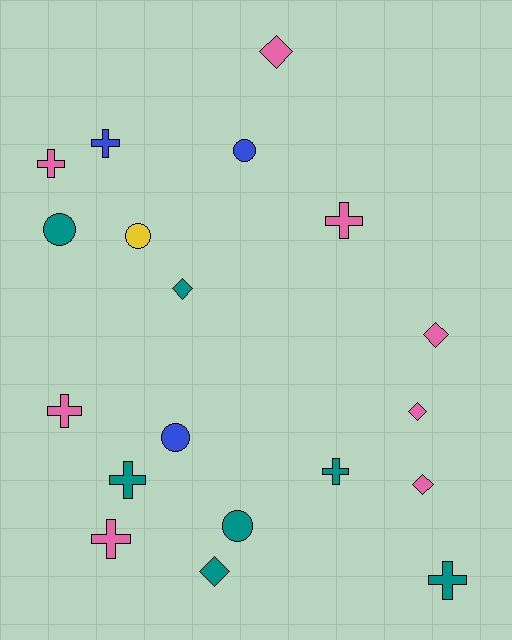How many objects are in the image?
There are 19 objects.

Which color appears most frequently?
Pink, with 8 objects.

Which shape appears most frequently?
Cross, with 8 objects.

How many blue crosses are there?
There is 1 blue cross.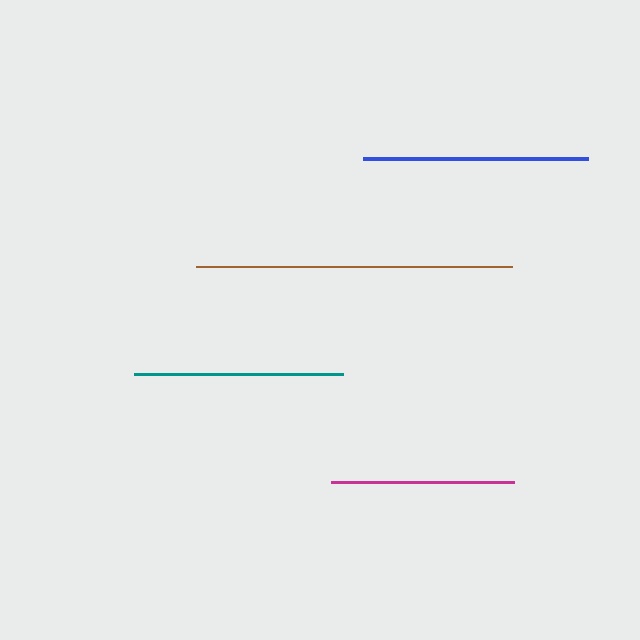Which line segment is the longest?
The brown line is the longest at approximately 316 pixels.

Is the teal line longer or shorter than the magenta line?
The teal line is longer than the magenta line.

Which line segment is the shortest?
The magenta line is the shortest at approximately 183 pixels.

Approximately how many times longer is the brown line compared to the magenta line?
The brown line is approximately 1.7 times the length of the magenta line.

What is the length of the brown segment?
The brown segment is approximately 316 pixels long.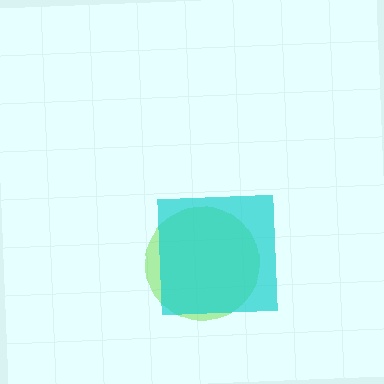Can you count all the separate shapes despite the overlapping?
Yes, there are 2 separate shapes.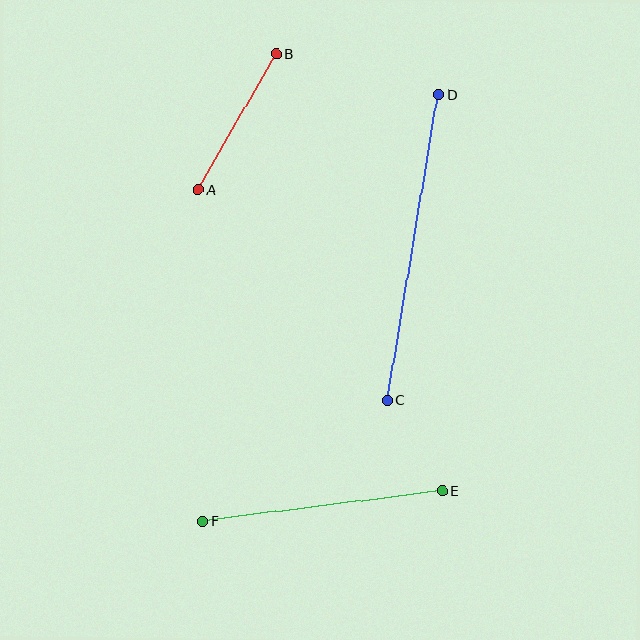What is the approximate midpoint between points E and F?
The midpoint is at approximately (322, 506) pixels.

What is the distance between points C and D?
The distance is approximately 310 pixels.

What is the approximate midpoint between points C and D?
The midpoint is at approximately (413, 247) pixels.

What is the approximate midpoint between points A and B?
The midpoint is at approximately (237, 122) pixels.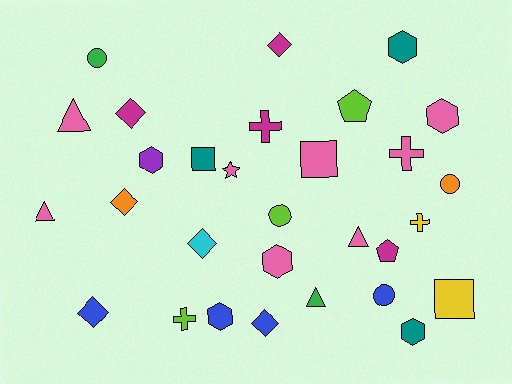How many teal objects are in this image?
There are 3 teal objects.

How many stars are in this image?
There is 1 star.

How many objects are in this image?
There are 30 objects.